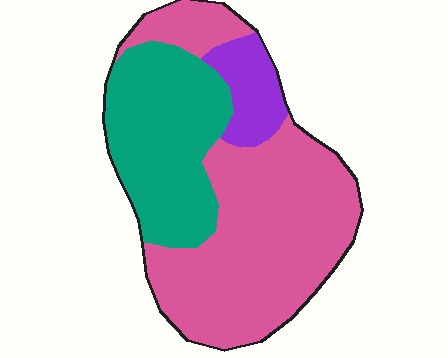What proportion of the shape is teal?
Teal takes up between a quarter and a half of the shape.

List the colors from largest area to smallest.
From largest to smallest: pink, teal, purple.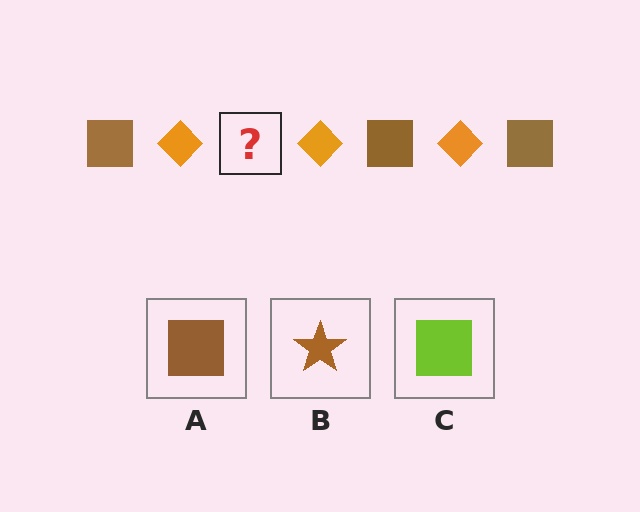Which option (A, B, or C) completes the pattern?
A.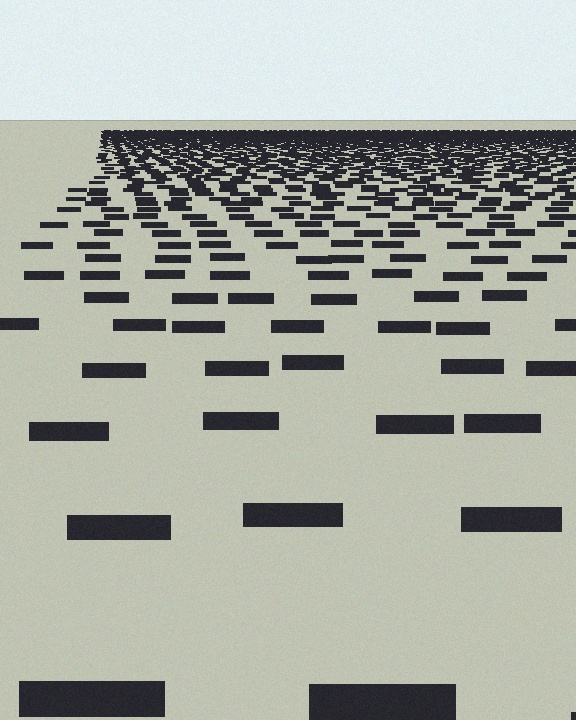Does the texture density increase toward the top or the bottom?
Density increases toward the top.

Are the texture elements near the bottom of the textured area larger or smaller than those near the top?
Larger. Near the bottom, elements are closer to the viewer and appear at a bigger on-screen size.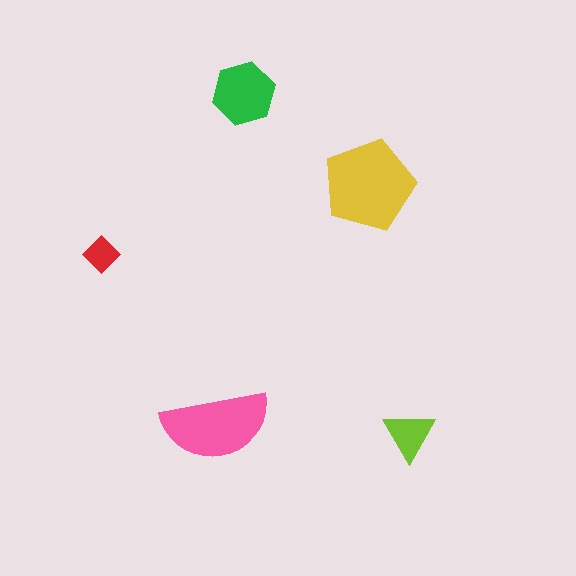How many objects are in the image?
There are 5 objects in the image.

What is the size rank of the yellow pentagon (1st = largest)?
1st.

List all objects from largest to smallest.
The yellow pentagon, the pink semicircle, the green hexagon, the lime triangle, the red diamond.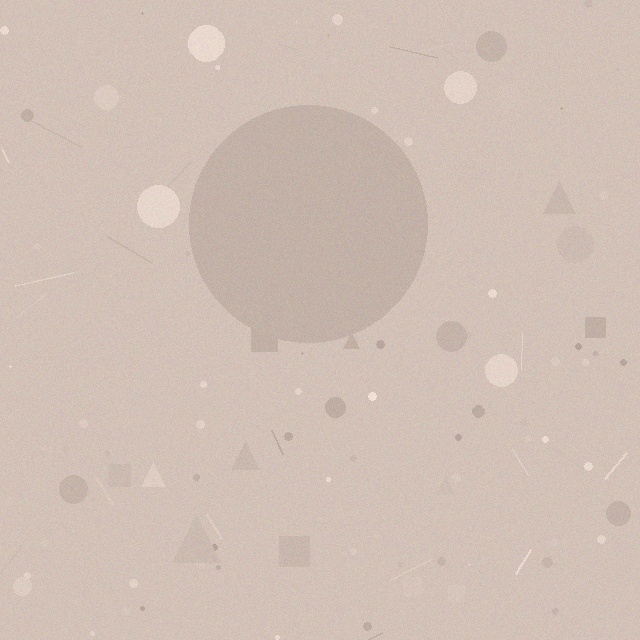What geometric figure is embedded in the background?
A circle is embedded in the background.